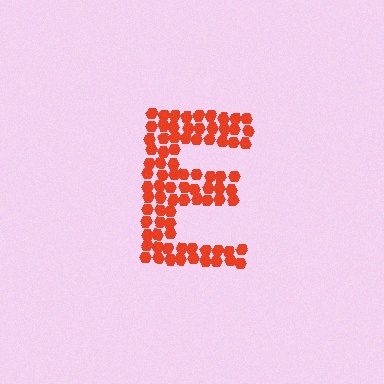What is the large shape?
The large shape is the letter E.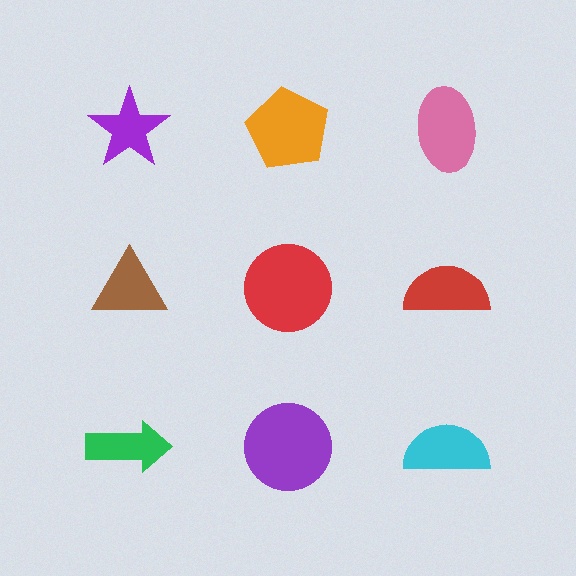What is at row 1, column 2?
An orange pentagon.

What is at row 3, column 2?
A purple circle.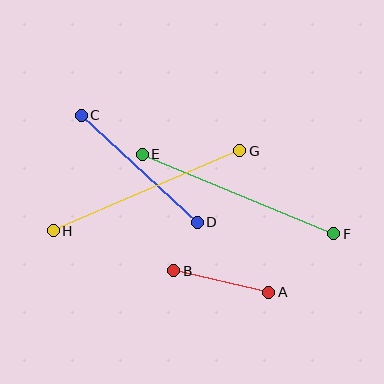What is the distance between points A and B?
The distance is approximately 97 pixels.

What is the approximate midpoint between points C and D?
The midpoint is at approximately (139, 169) pixels.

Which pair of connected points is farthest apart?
Points E and F are farthest apart.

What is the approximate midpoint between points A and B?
The midpoint is at approximately (221, 282) pixels.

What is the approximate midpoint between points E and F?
The midpoint is at approximately (238, 194) pixels.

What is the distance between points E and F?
The distance is approximately 207 pixels.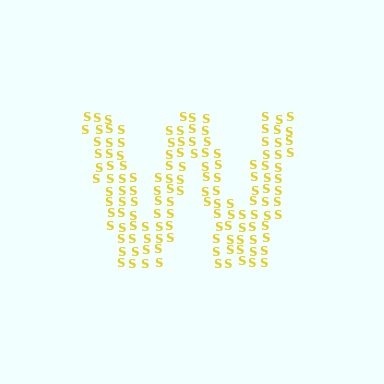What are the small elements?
The small elements are letter S's.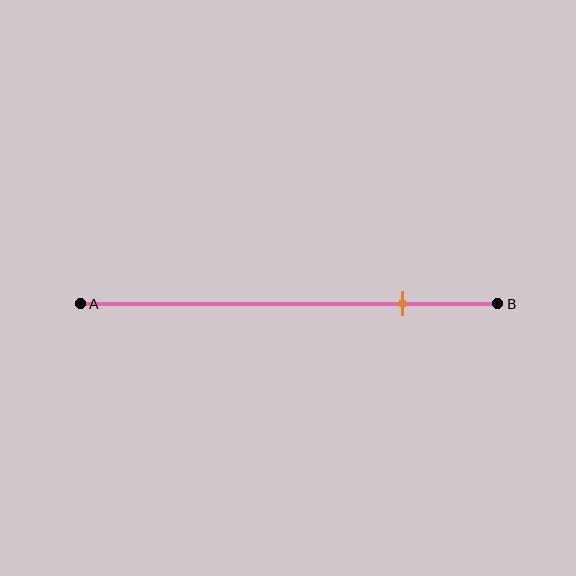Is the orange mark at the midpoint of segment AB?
No, the mark is at about 75% from A, not at the 50% midpoint.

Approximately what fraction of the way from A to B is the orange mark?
The orange mark is approximately 75% of the way from A to B.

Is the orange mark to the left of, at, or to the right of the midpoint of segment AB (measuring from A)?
The orange mark is to the right of the midpoint of segment AB.